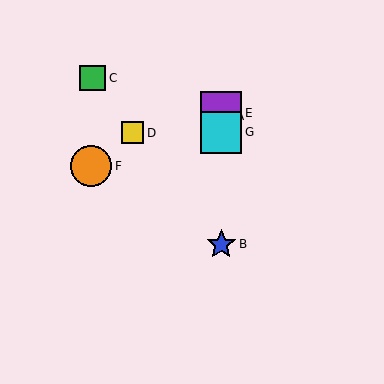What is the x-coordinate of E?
Object E is at x≈221.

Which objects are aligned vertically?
Objects A, B, E, G are aligned vertically.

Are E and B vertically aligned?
Yes, both are at x≈221.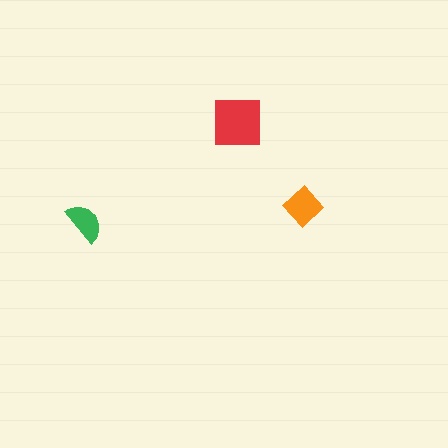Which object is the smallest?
The green semicircle.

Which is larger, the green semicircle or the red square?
The red square.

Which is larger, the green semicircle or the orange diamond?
The orange diamond.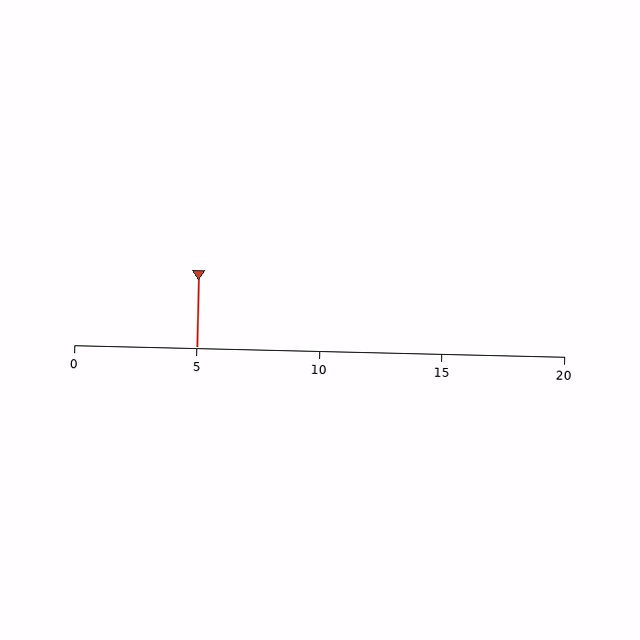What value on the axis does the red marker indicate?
The marker indicates approximately 5.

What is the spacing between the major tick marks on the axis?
The major ticks are spaced 5 apart.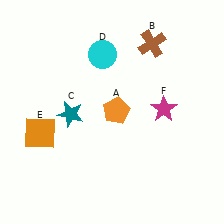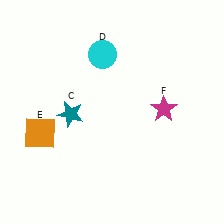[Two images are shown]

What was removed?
The brown cross (B), the orange pentagon (A) were removed in Image 2.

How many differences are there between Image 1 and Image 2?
There are 2 differences between the two images.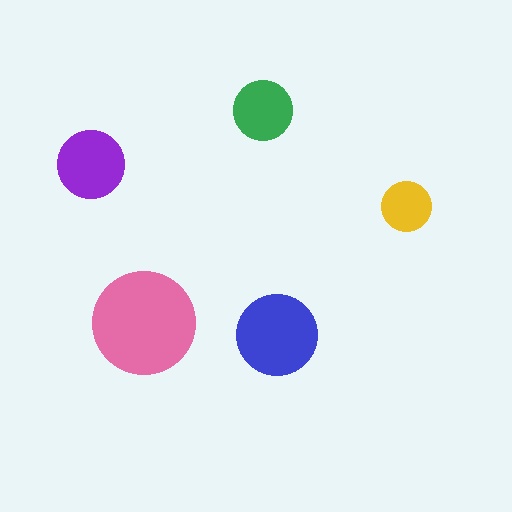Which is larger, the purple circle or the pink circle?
The pink one.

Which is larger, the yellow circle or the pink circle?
The pink one.